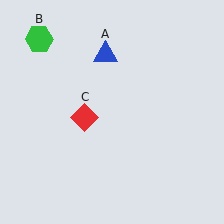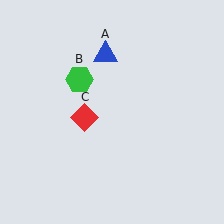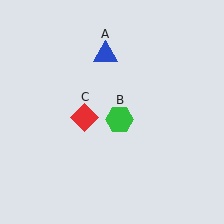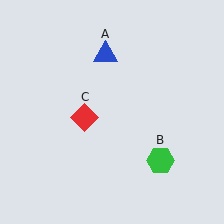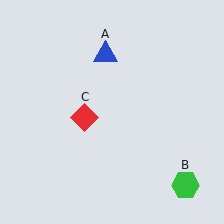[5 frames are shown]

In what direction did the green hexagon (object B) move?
The green hexagon (object B) moved down and to the right.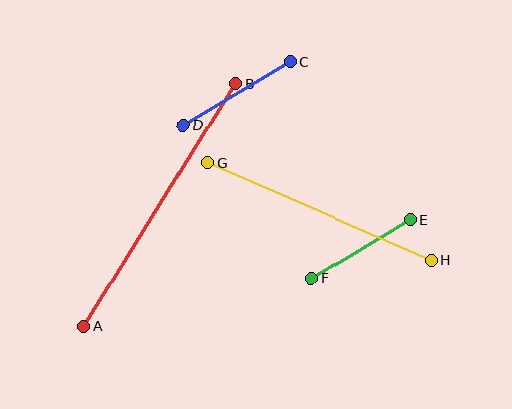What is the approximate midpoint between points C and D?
The midpoint is at approximately (237, 94) pixels.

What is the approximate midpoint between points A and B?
The midpoint is at approximately (160, 205) pixels.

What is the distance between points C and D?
The distance is approximately 124 pixels.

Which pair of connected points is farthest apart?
Points A and B are farthest apart.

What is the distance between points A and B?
The distance is approximately 286 pixels.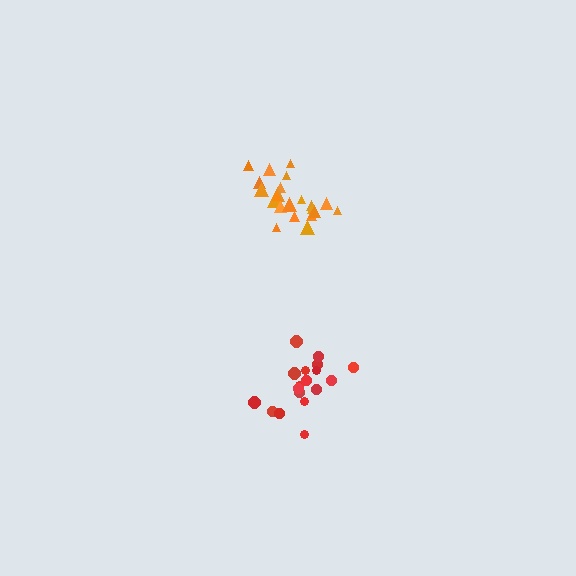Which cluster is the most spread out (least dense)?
Red.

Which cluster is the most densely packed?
Orange.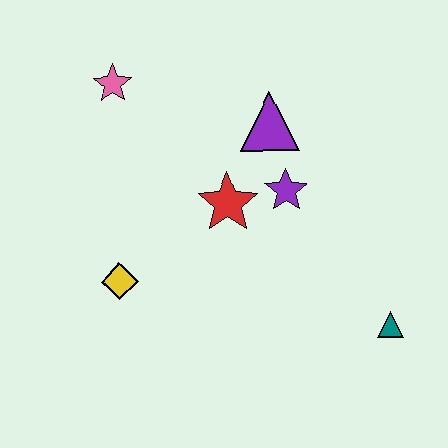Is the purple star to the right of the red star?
Yes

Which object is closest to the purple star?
The red star is closest to the purple star.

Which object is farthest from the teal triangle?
The pink star is farthest from the teal triangle.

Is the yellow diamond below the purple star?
Yes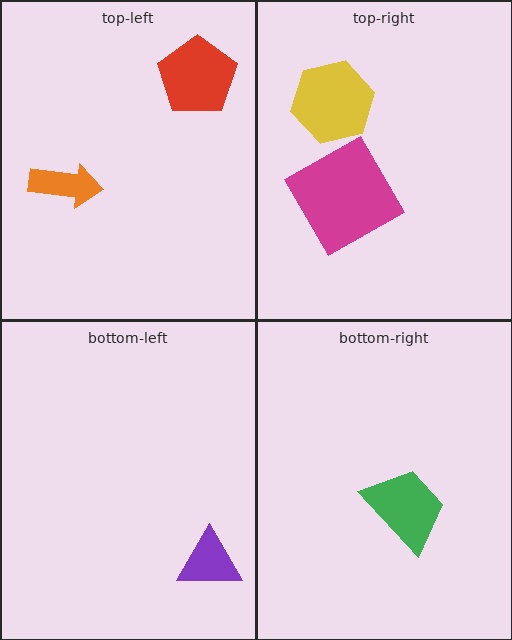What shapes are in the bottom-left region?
The purple triangle.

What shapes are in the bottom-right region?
The green trapezoid.